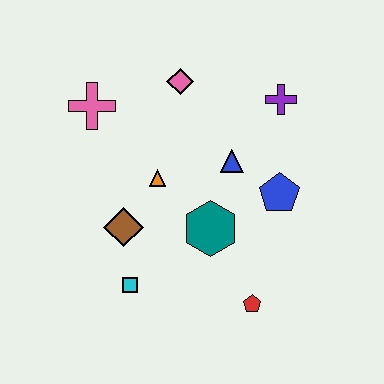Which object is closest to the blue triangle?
The blue pentagon is closest to the blue triangle.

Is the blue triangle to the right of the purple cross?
No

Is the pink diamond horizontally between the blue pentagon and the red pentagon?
No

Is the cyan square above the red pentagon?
Yes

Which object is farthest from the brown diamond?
The purple cross is farthest from the brown diamond.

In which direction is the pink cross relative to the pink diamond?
The pink cross is to the left of the pink diamond.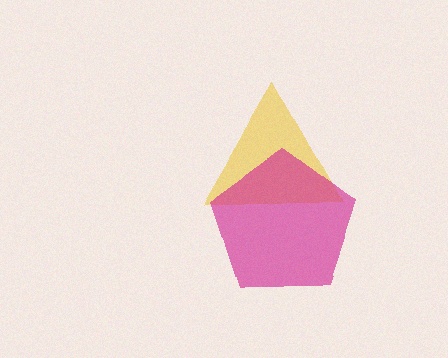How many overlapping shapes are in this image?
There are 2 overlapping shapes in the image.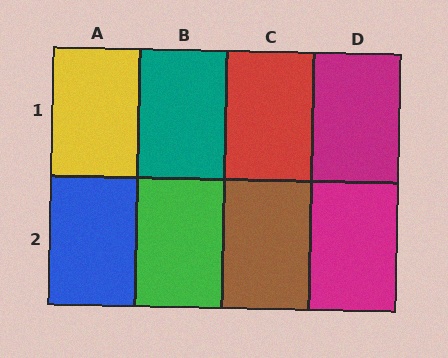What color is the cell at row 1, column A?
Yellow.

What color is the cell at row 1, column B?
Teal.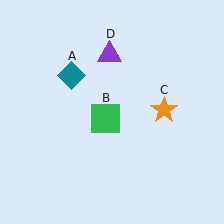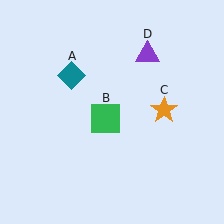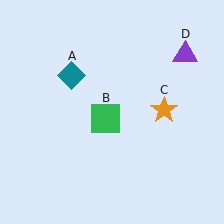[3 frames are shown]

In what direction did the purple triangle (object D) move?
The purple triangle (object D) moved right.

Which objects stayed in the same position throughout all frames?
Teal diamond (object A) and green square (object B) and orange star (object C) remained stationary.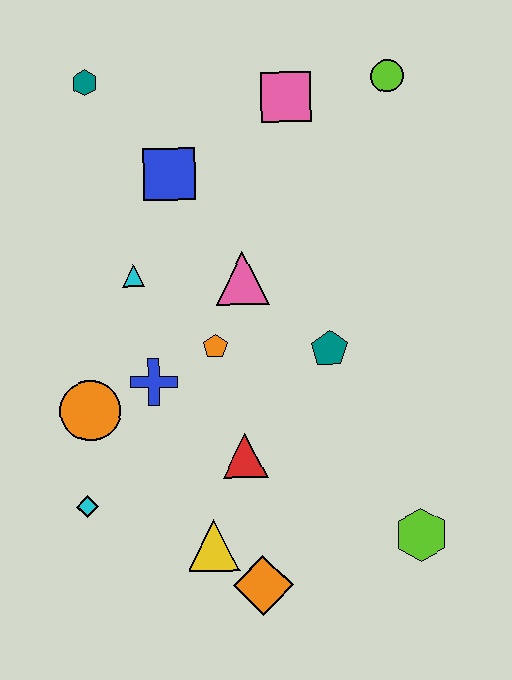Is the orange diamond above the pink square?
No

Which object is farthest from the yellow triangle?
The lime circle is farthest from the yellow triangle.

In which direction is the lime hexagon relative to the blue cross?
The lime hexagon is to the right of the blue cross.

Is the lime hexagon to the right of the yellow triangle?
Yes